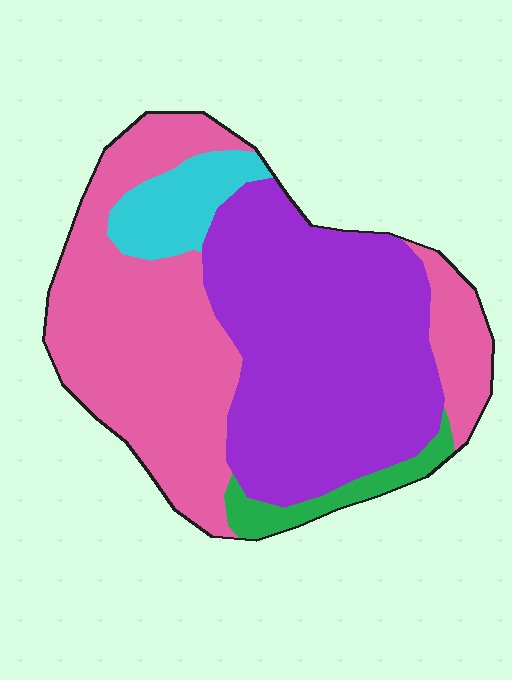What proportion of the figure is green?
Green covers roughly 5% of the figure.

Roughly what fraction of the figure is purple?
Purple covers 44% of the figure.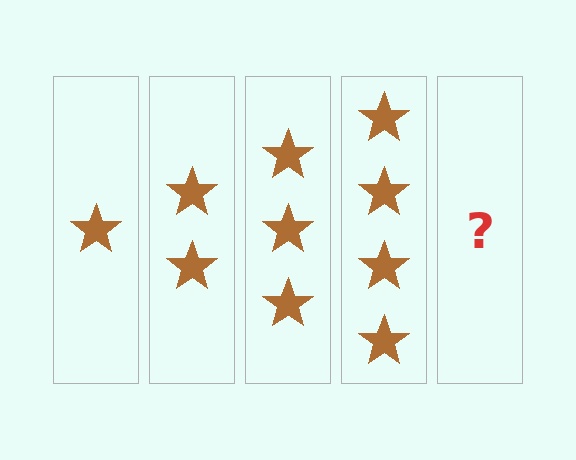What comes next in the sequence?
The next element should be 5 stars.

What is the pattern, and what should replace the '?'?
The pattern is that each step adds one more star. The '?' should be 5 stars.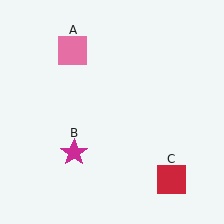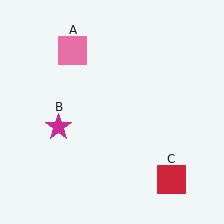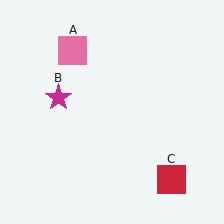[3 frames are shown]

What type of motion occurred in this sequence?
The magenta star (object B) rotated clockwise around the center of the scene.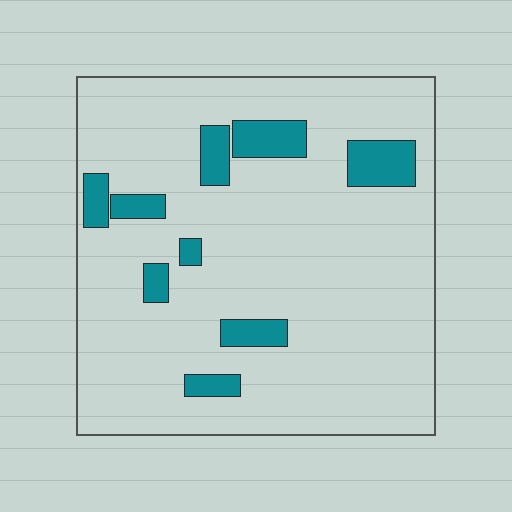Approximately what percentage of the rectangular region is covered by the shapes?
Approximately 10%.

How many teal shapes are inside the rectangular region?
9.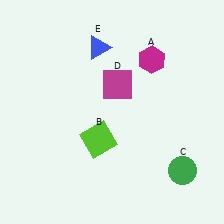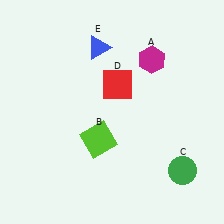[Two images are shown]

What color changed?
The square (D) changed from magenta in Image 1 to red in Image 2.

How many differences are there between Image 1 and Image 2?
There is 1 difference between the two images.